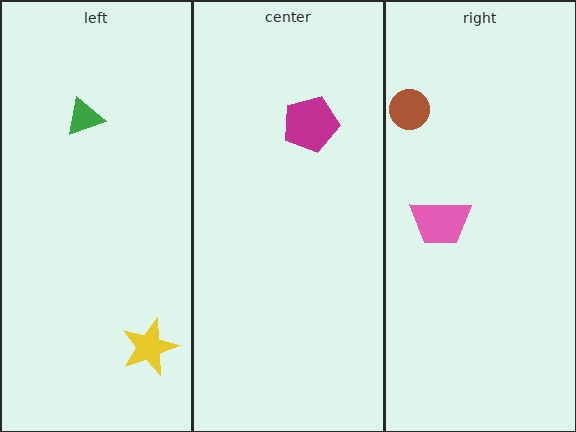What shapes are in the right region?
The pink trapezoid, the brown circle.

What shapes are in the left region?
The green triangle, the yellow star.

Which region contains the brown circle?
The right region.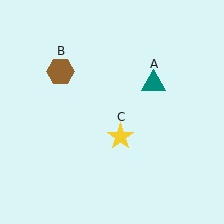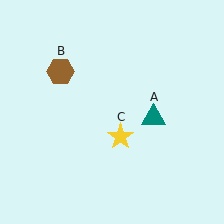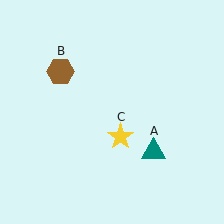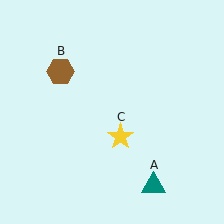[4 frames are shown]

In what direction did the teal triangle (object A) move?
The teal triangle (object A) moved down.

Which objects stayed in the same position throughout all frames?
Brown hexagon (object B) and yellow star (object C) remained stationary.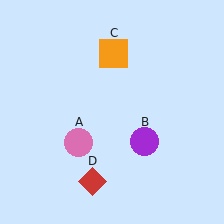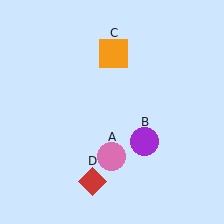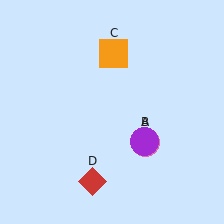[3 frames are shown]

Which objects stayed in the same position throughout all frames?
Purple circle (object B) and orange square (object C) and red diamond (object D) remained stationary.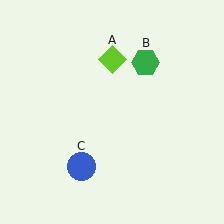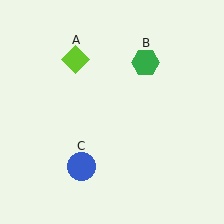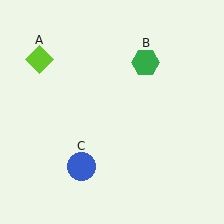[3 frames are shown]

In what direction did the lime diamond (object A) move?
The lime diamond (object A) moved left.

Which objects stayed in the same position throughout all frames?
Green hexagon (object B) and blue circle (object C) remained stationary.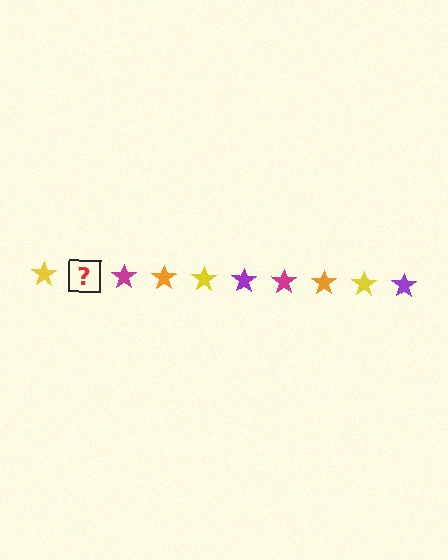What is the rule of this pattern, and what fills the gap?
The rule is that the pattern cycles through yellow, purple, magenta, orange stars. The gap should be filled with a purple star.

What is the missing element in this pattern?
The missing element is a purple star.